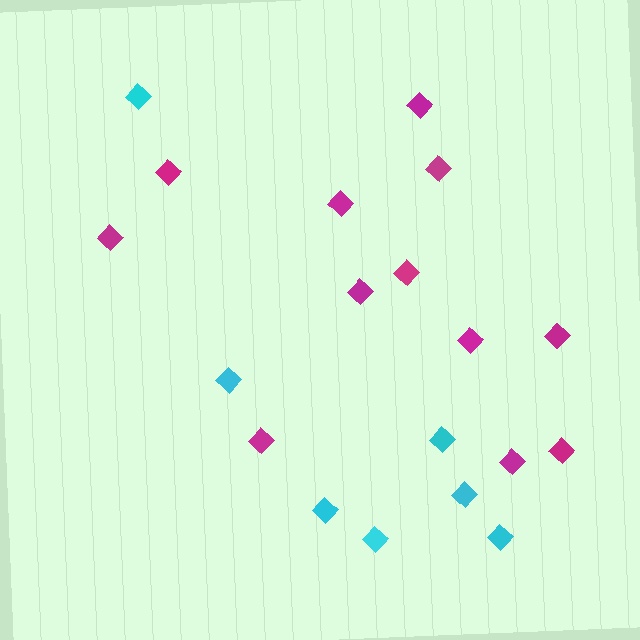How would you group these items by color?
There are 2 groups: one group of cyan diamonds (7) and one group of magenta diamonds (12).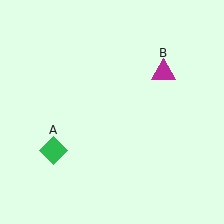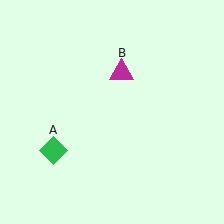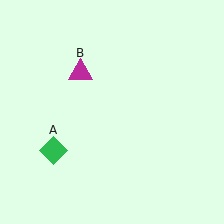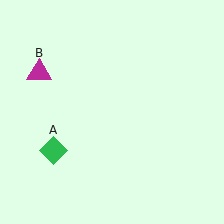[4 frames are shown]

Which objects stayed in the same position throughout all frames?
Green diamond (object A) remained stationary.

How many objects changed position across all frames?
1 object changed position: magenta triangle (object B).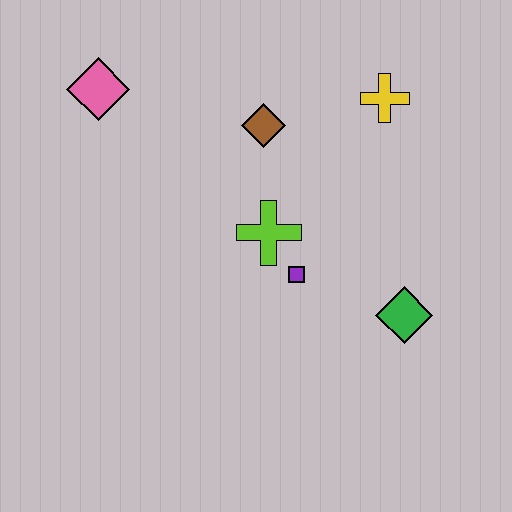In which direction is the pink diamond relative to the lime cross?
The pink diamond is to the left of the lime cross.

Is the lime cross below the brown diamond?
Yes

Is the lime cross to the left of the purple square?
Yes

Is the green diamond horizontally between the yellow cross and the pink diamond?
No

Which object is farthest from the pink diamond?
The green diamond is farthest from the pink diamond.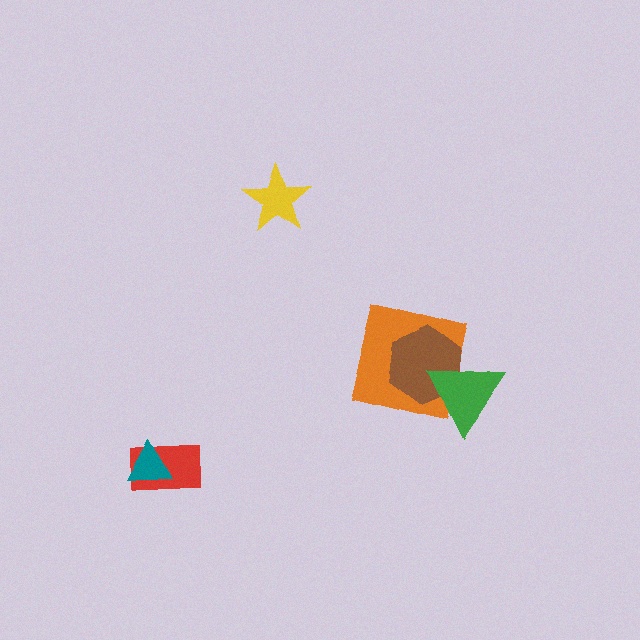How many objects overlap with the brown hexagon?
2 objects overlap with the brown hexagon.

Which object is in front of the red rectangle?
The teal triangle is in front of the red rectangle.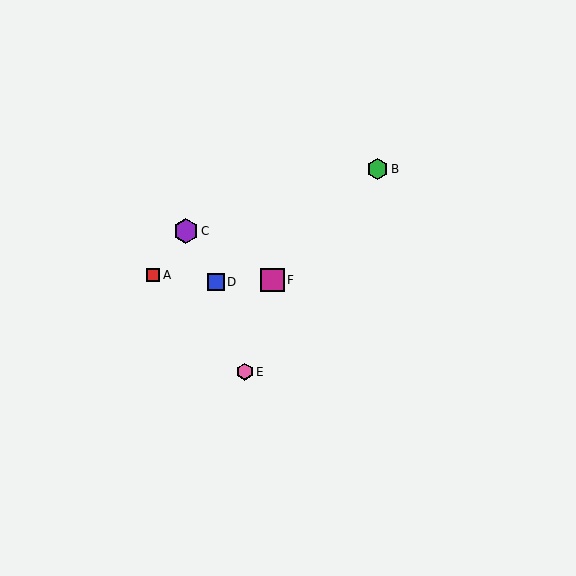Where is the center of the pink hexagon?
The center of the pink hexagon is at (245, 372).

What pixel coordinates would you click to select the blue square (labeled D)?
Click at (216, 282) to select the blue square D.